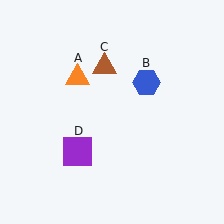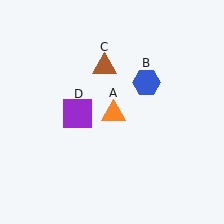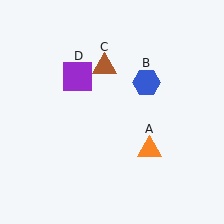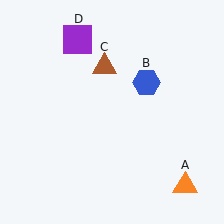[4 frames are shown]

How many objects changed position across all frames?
2 objects changed position: orange triangle (object A), purple square (object D).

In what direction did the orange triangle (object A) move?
The orange triangle (object A) moved down and to the right.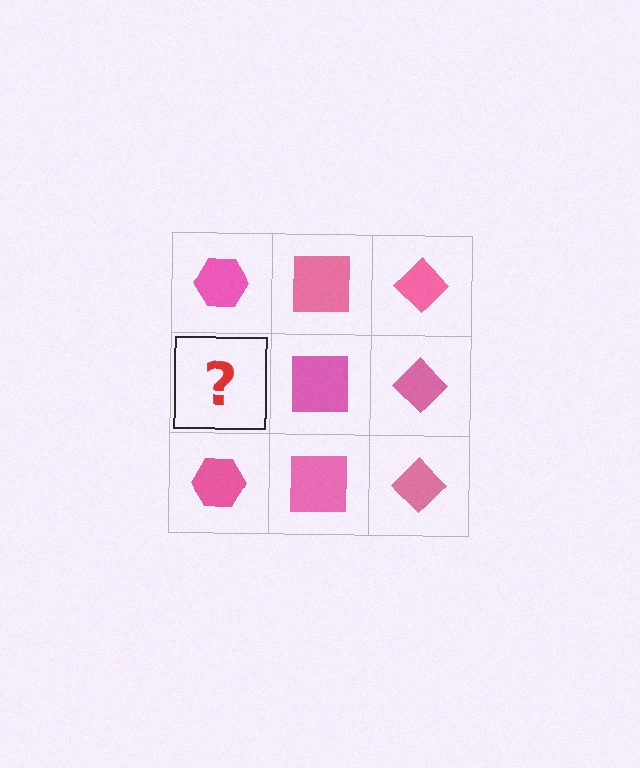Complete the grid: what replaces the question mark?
The question mark should be replaced with a pink hexagon.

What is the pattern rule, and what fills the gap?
The rule is that each column has a consistent shape. The gap should be filled with a pink hexagon.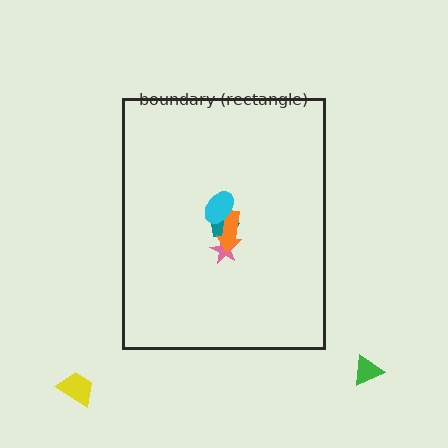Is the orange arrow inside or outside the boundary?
Inside.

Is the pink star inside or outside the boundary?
Inside.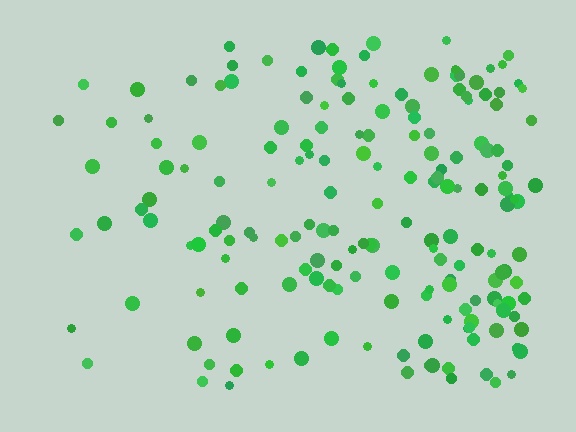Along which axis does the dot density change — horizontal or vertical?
Horizontal.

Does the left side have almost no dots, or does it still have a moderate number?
Still a moderate number, just noticeably fewer than the right.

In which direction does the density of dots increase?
From left to right, with the right side densest.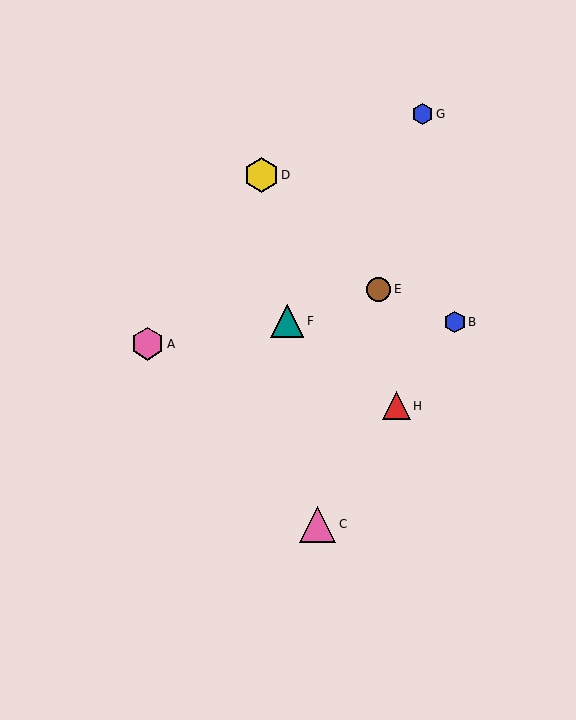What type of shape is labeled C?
Shape C is a pink triangle.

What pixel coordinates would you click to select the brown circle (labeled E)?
Click at (378, 289) to select the brown circle E.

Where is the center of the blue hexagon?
The center of the blue hexagon is at (422, 114).